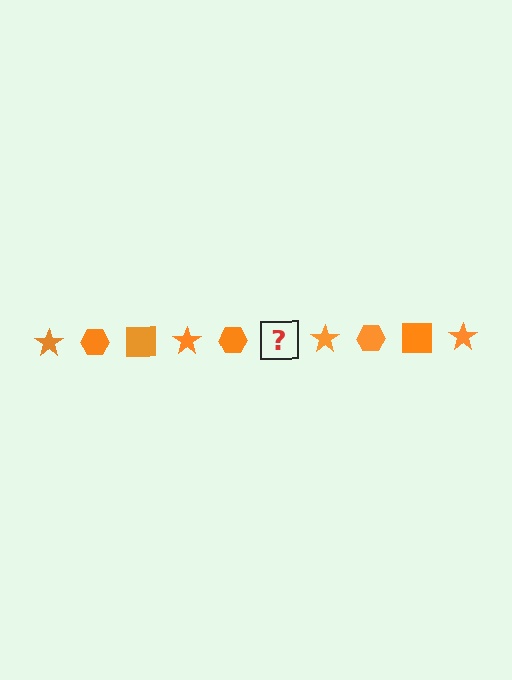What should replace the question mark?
The question mark should be replaced with an orange square.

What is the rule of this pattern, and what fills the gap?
The rule is that the pattern cycles through star, hexagon, square shapes in orange. The gap should be filled with an orange square.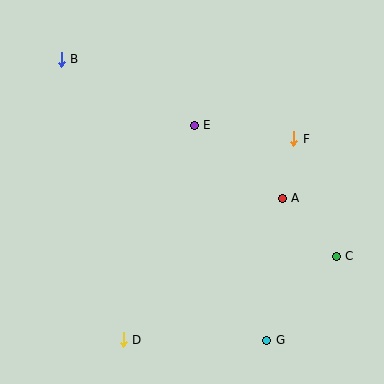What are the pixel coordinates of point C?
Point C is at (336, 256).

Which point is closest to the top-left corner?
Point B is closest to the top-left corner.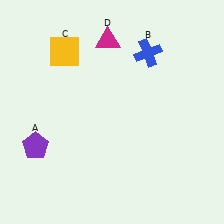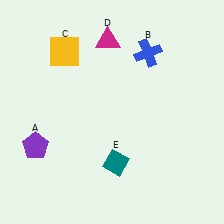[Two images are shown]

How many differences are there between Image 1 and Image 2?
There is 1 difference between the two images.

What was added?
A teal diamond (E) was added in Image 2.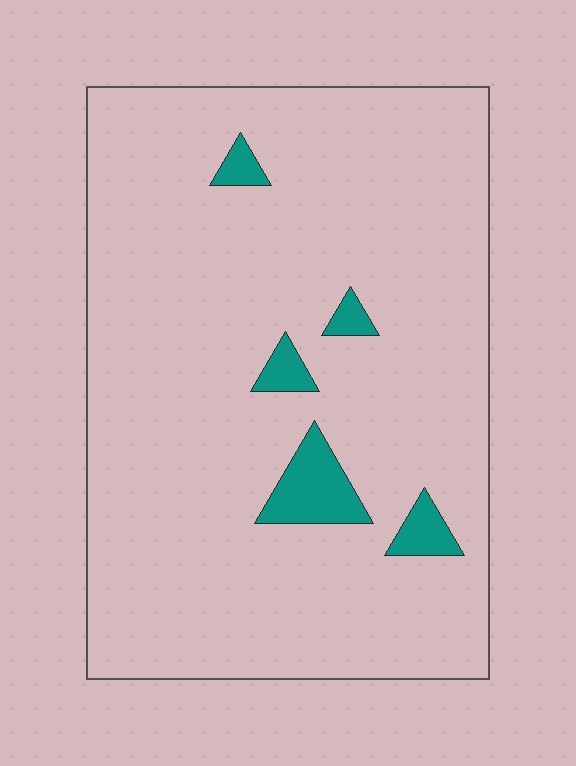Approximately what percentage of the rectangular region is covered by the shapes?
Approximately 5%.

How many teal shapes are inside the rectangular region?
5.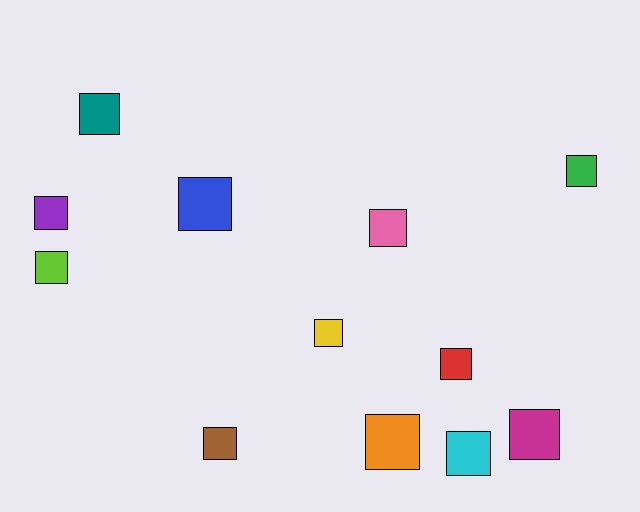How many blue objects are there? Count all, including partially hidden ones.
There is 1 blue object.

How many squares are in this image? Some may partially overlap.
There are 12 squares.